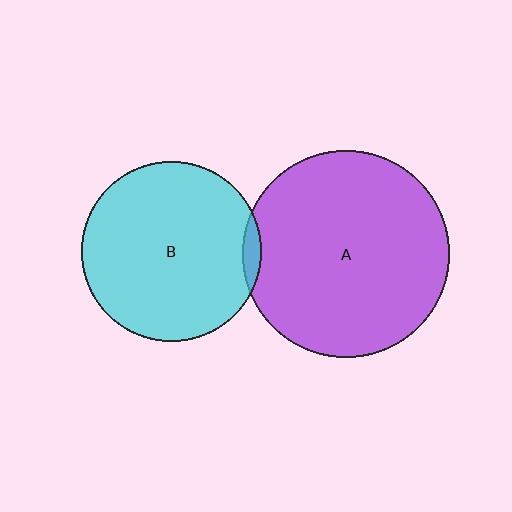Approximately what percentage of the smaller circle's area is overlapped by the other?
Approximately 5%.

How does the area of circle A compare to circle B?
Approximately 1.3 times.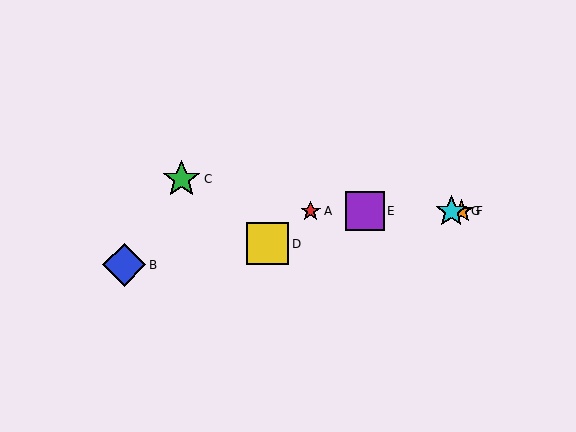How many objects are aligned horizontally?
4 objects (A, E, F, G) are aligned horizontally.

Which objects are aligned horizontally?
Objects A, E, F, G are aligned horizontally.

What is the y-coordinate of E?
Object E is at y≈211.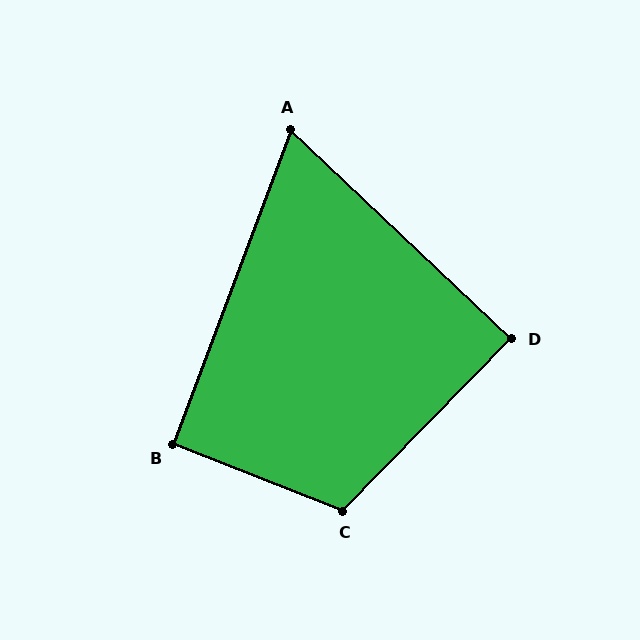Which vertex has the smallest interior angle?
A, at approximately 67 degrees.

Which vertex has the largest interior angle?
C, at approximately 113 degrees.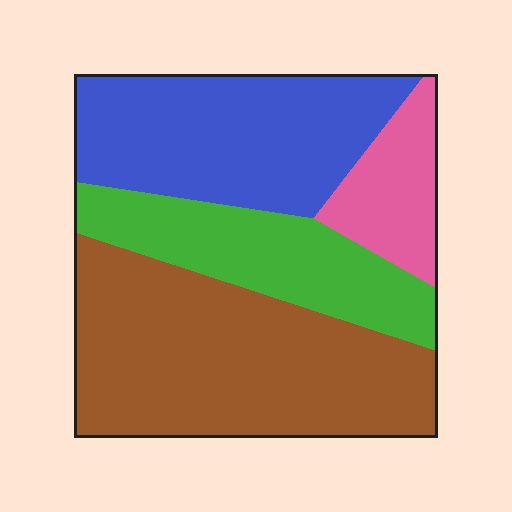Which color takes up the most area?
Brown, at roughly 40%.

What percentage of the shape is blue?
Blue takes up between a sixth and a third of the shape.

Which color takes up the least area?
Pink, at roughly 10%.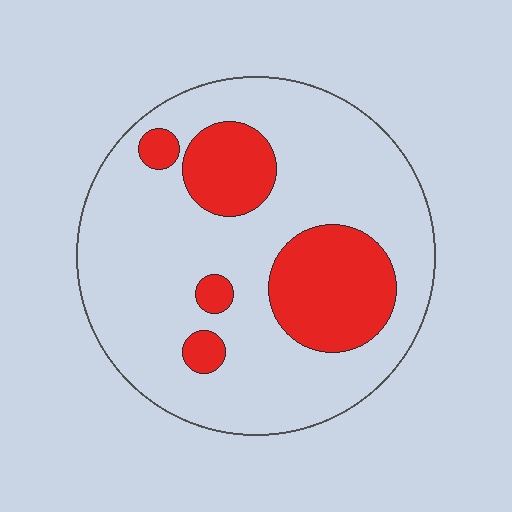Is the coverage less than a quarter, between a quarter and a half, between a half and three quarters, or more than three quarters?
Less than a quarter.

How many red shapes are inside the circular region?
5.